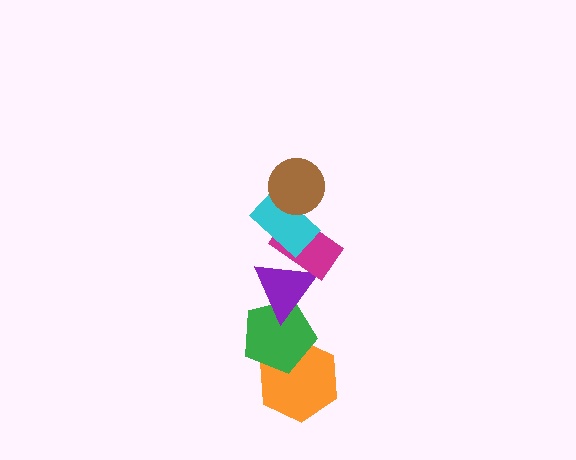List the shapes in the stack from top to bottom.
From top to bottom: the brown circle, the cyan rectangle, the magenta rectangle, the purple triangle, the green pentagon, the orange hexagon.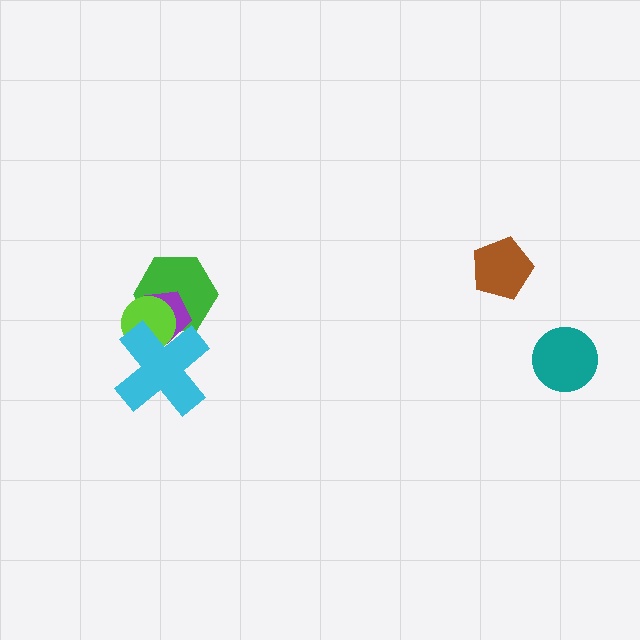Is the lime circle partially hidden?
Yes, it is partially covered by another shape.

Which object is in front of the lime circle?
The cyan cross is in front of the lime circle.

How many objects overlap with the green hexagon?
3 objects overlap with the green hexagon.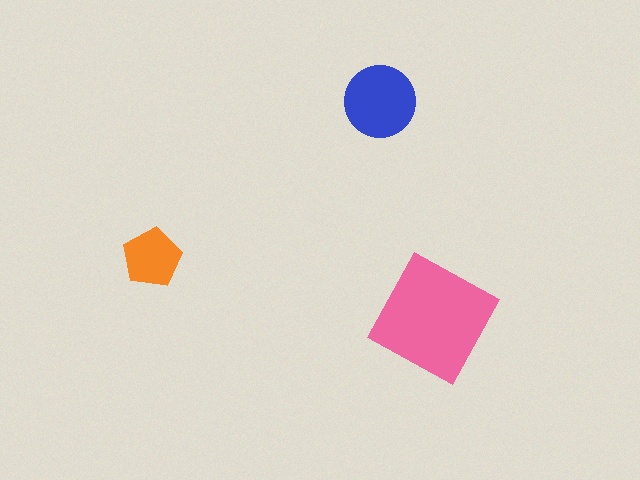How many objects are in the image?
There are 3 objects in the image.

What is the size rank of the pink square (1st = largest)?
1st.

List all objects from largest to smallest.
The pink square, the blue circle, the orange pentagon.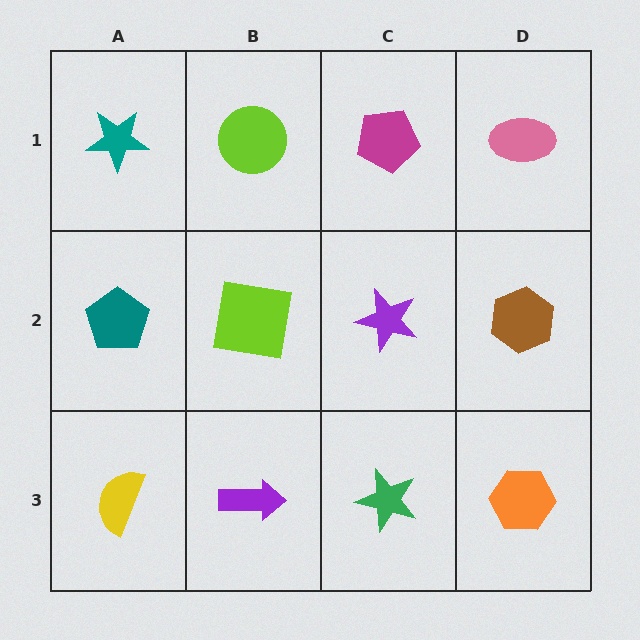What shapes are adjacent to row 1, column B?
A lime square (row 2, column B), a teal star (row 1, column A), a magenta pentagon (row 1, column C).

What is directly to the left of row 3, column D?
A green star.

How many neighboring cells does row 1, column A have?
2.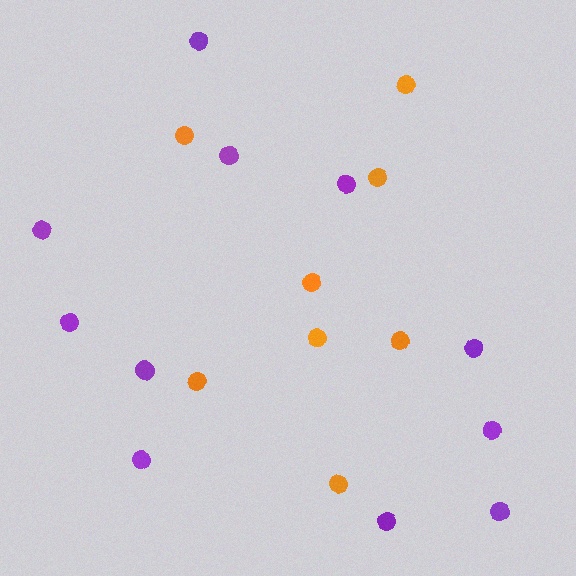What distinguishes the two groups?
There are 2 groups: one group of purple circles (11) and one group of orange circles (8).